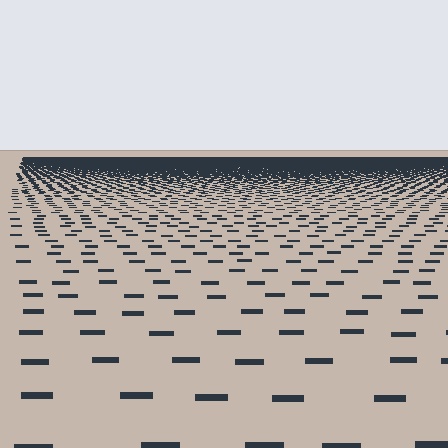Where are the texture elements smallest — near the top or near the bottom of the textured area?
Near the top.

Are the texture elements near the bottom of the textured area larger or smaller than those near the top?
Larger. Near the bottom, elements are closer to the viewer and appear at a bigger on-screen size.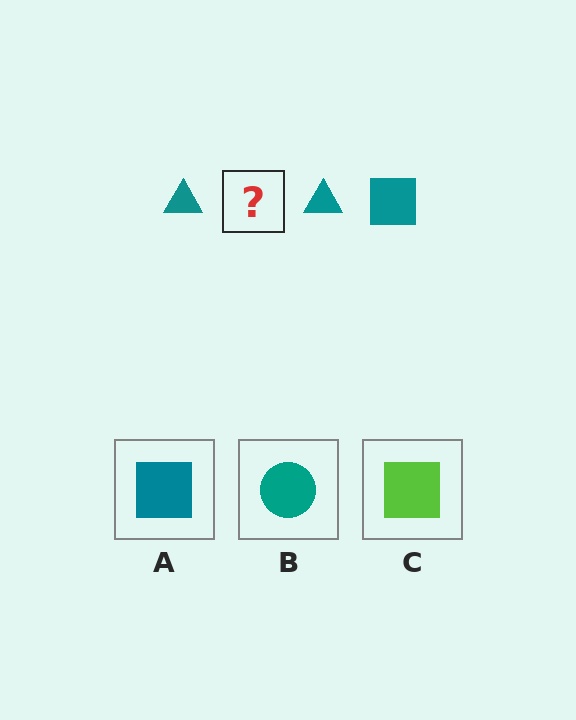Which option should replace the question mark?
Option A.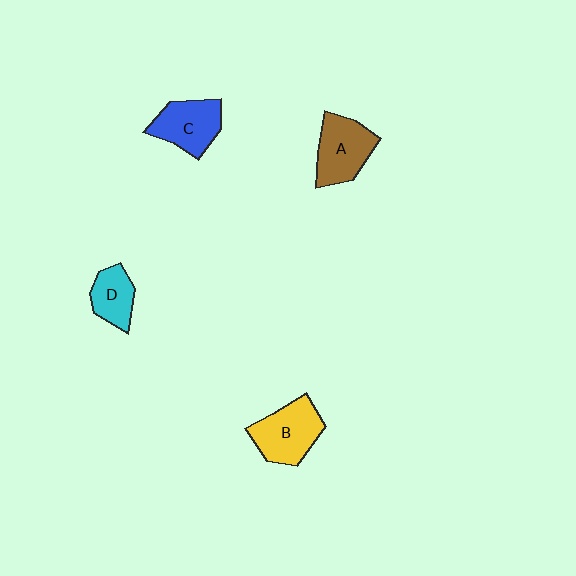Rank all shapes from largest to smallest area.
From largest to smallest: B (yellow), A (brown), C (blue), D (cyan).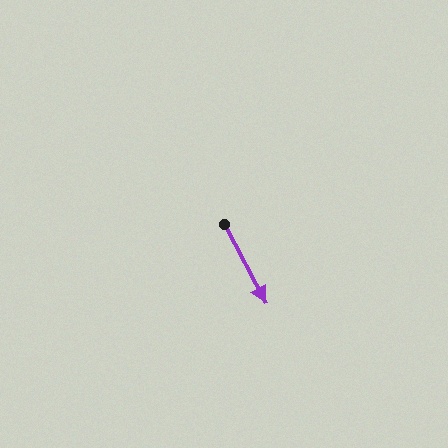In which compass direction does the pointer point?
Southeast.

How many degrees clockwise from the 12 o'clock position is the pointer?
Approximately 152 degrees.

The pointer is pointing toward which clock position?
Roughly 5 o'clock.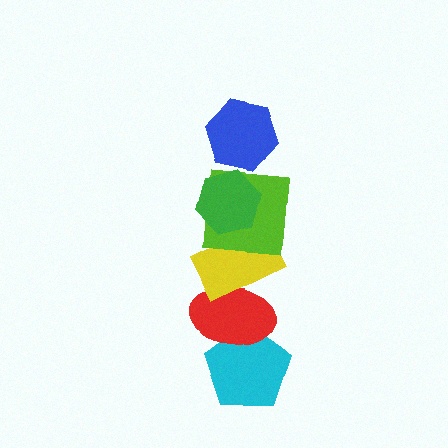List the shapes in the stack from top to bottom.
From top to bottom: the blue hexagon, the green hexagon, the lime square, the yellow rectangle, the red ellipse, the cyan pentagon.